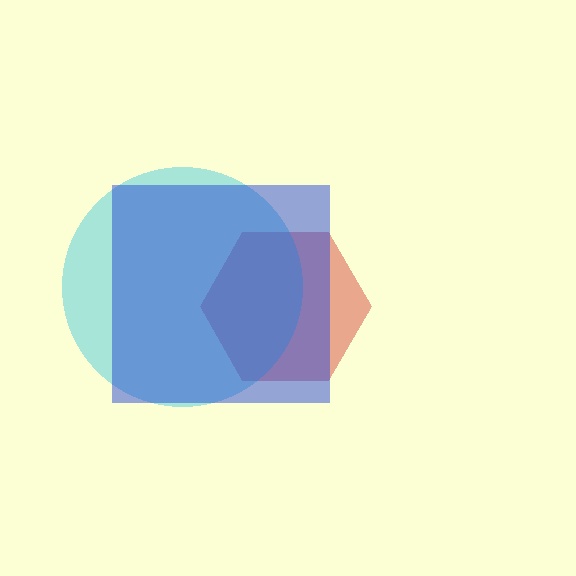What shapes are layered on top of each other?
The layered shapes are: a red hexagon, a cyan circle, a blue square.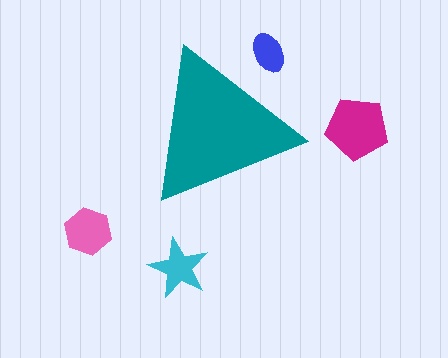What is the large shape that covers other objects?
A teal triangle.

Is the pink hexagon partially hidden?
No, the pink hexagon is fully visible.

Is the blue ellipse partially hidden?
Yes, the blue ellipse is partially hidden behind the teal triangle.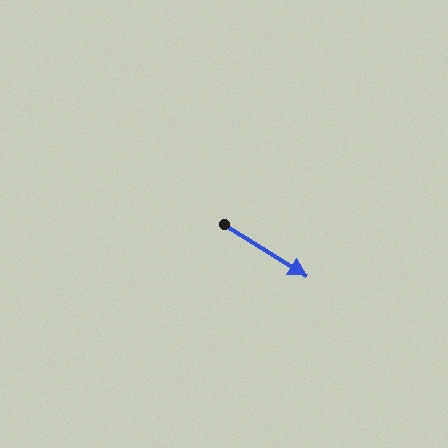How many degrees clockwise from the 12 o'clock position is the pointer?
Approximately 122 degrees.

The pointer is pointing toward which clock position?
Roughly 4 o'clock.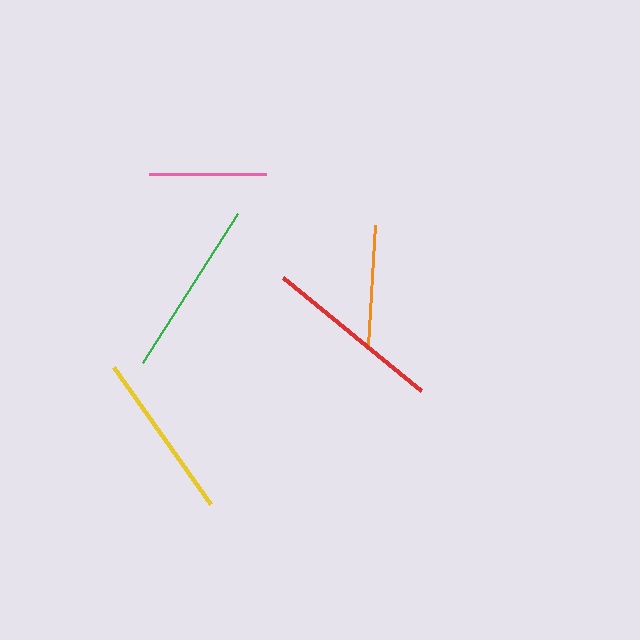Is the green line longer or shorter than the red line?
The red line is longer than the green line.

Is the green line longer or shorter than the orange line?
The green line is longer than the orange line.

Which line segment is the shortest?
The pink line is the shortest at approximately 116 pixels.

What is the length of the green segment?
The green segment is approximately 177 pixels long.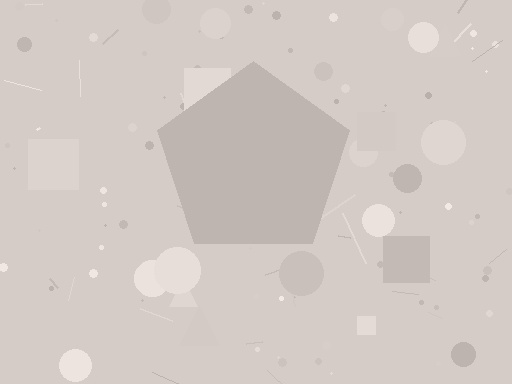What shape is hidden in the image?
A pentagon is hidden in the image.